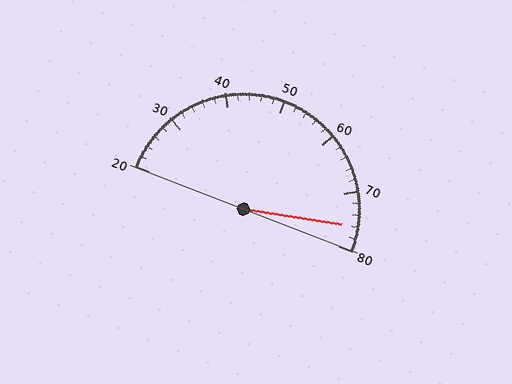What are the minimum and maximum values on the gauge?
The gauge ranges from 20 to 80.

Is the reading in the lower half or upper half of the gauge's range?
The reading is in the upper half of the range (20 to 80).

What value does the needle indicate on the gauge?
The needle indicates approximately 76.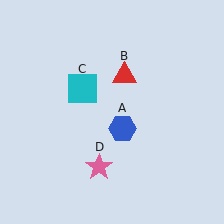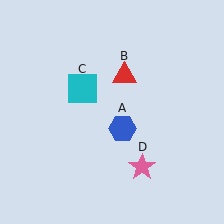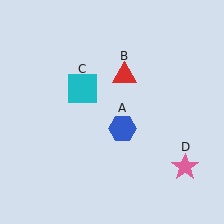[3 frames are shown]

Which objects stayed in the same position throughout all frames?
Blue hexagon (object A) and red triangle (object B) and cyan square (object C) remained stationary.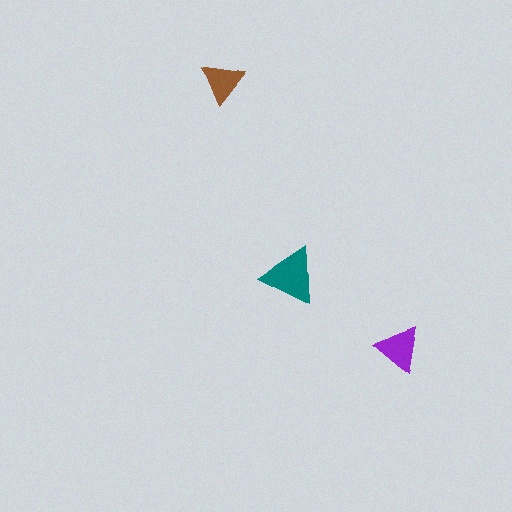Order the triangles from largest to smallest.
the teal one, the purple one, the brown one.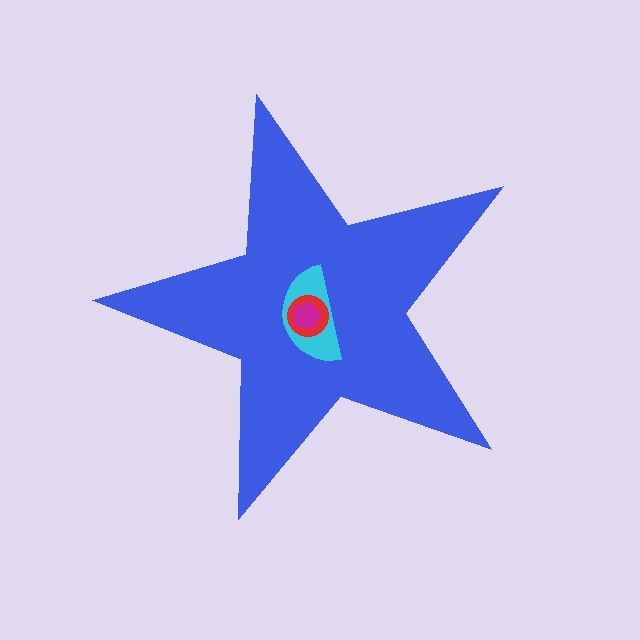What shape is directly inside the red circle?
The magenta pentagon.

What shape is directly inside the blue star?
The cyan semicircle.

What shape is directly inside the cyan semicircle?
The red circle.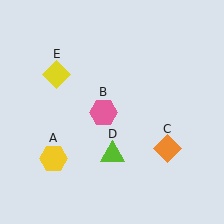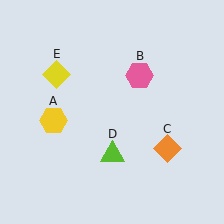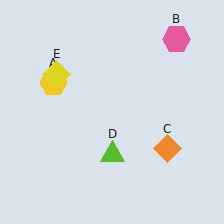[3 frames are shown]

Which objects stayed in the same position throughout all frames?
Orange diamond (object C) and lime triangle (object D) and yellow diamond (object E) remained stationary.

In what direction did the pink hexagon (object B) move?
The pink hexagon (object B) moved up and to the right.